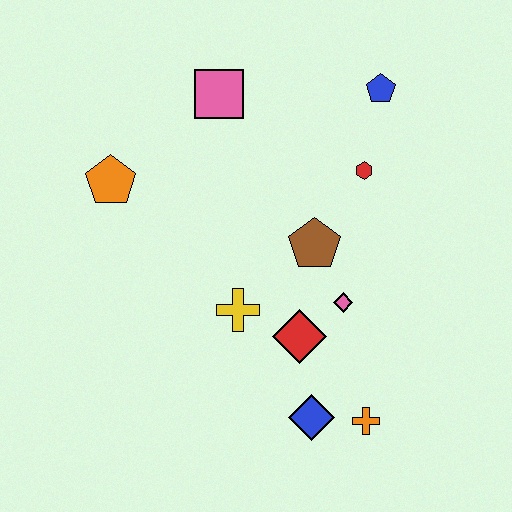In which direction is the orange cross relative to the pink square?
The orange cross is below the pink square.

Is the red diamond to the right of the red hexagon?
No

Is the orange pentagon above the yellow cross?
Yes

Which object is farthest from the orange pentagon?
The orange cross is farthest from the orange pentagon.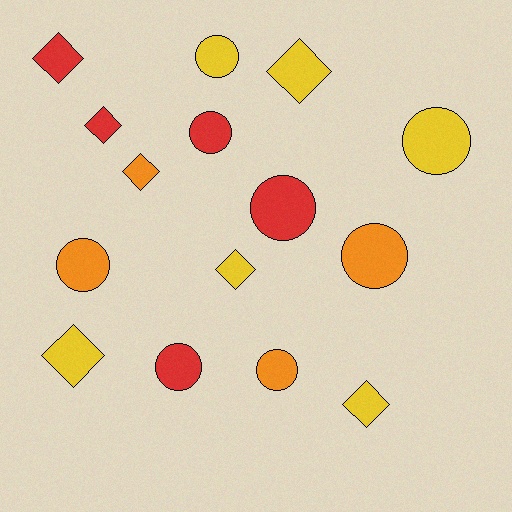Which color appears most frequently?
Yellow, with 6 objects.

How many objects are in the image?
There are 15 objects.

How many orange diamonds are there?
There is 1 orange diamond.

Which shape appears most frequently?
Circle, with 8 objects.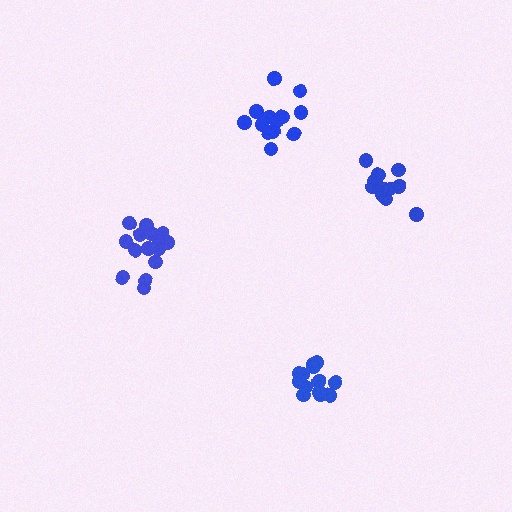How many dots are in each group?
Group 1: 13 dots, Group 2: 15 dots, Group 3: 15 dots, Group 4: 14 dots (57 total).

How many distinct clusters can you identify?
There are 4 distinct clusters.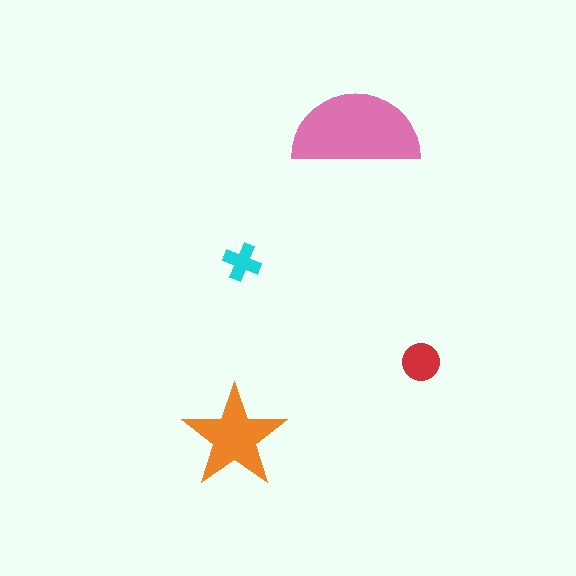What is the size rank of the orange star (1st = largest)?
2nd.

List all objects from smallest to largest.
The cyan cross, the red circle, the orange star, the pink semicircle.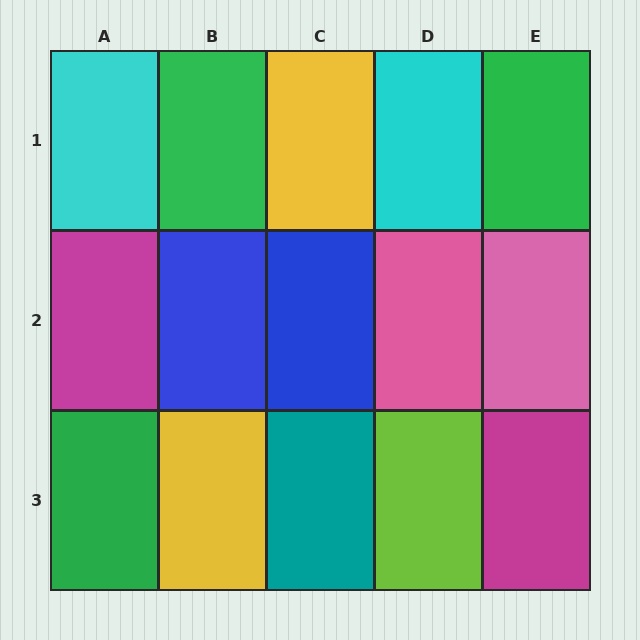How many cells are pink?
2 cells are pink.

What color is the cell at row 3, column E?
Magenta.